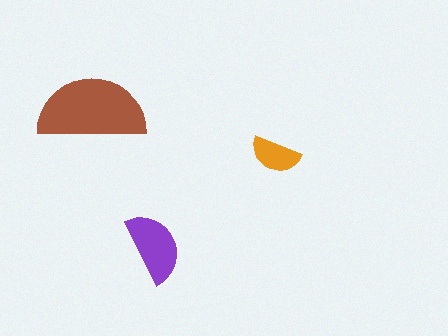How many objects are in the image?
There are 3 objects in the image.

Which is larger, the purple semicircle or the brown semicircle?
The brown one.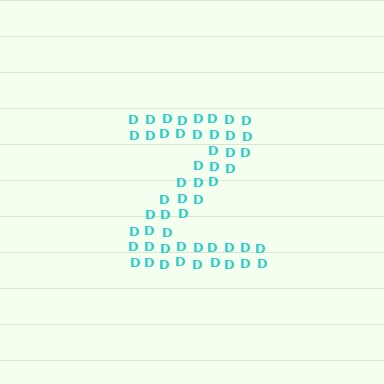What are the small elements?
The small elements are letter D's.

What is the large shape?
The large shape is the letter Z.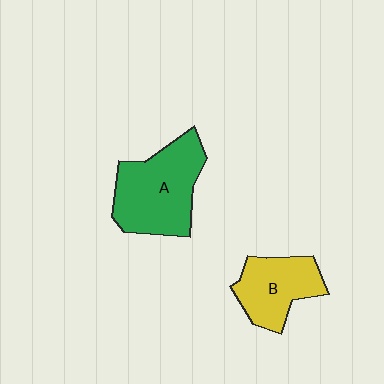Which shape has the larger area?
Shape A (green).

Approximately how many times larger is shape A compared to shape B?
Approximately 1.4 times.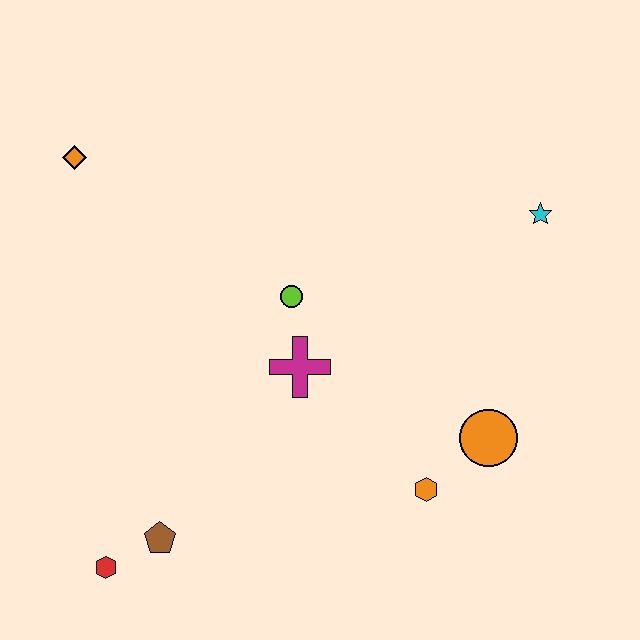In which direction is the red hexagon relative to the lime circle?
The red hexagon is below the lime circle.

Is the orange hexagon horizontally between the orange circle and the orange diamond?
Yes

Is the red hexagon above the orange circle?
No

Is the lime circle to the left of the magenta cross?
Yes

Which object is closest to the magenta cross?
The lime circle is closest to the magenta cross.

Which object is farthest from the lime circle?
The red hexagon is farthest from the lime circle.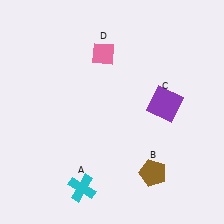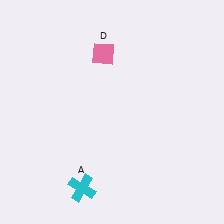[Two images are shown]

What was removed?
The purple square (C), the brown pentagon (B) were removed in Image 2.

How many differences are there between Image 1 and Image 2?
There are 2 differences between the two images.